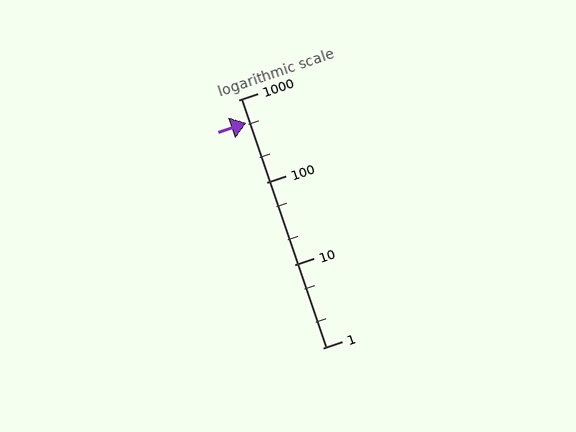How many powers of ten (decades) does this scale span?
The scale spans 3 decades, from 1 to 1000.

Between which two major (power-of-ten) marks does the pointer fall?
The pointer is between 100 and 1000.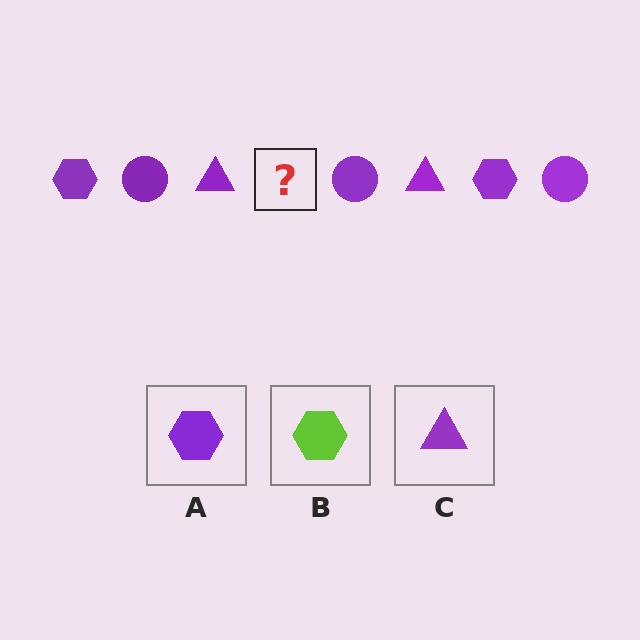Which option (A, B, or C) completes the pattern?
A.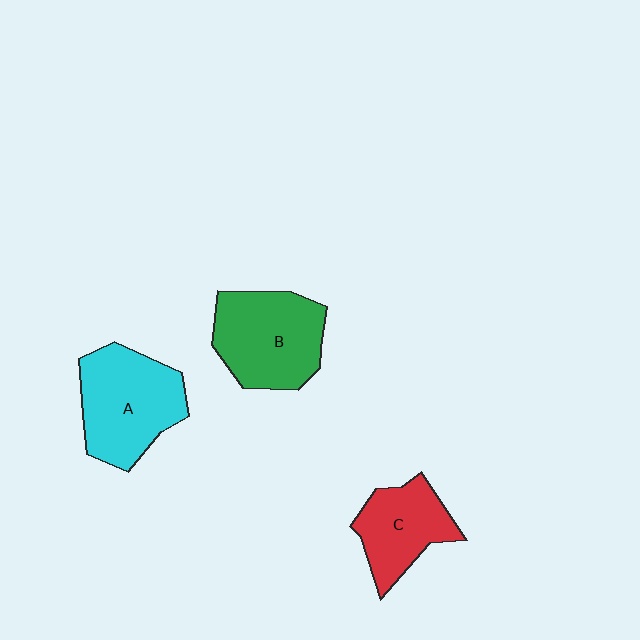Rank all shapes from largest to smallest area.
From largest to smallest: A (cyan), B (green), C (red).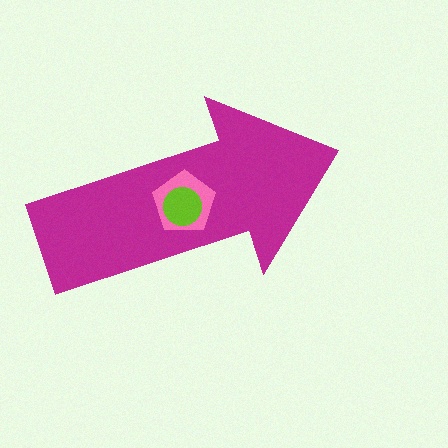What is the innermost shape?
The lime circle.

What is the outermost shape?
The magenta arrow.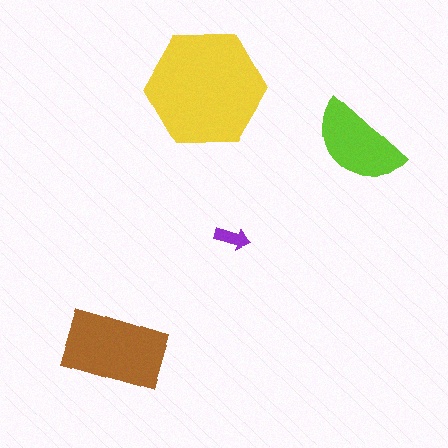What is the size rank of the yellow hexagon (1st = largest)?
1st.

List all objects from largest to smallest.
The yellow hexagon, the brown rectangle, the lime semicircle, the purple arrow.